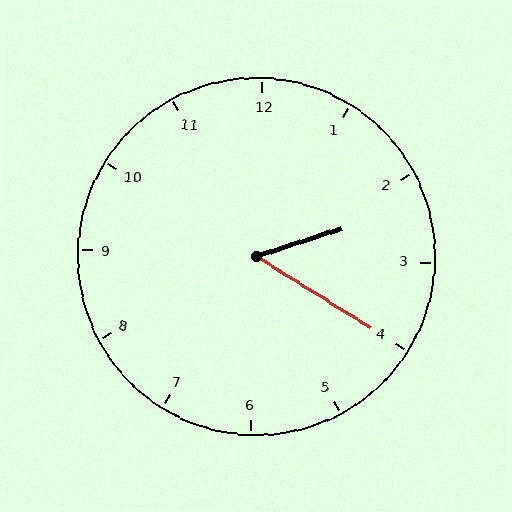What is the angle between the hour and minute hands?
Approximately 50 degrees.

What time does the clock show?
2:20.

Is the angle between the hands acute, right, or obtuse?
It is acute.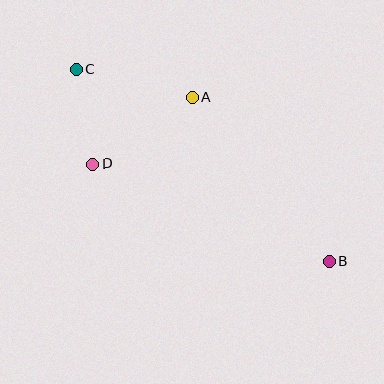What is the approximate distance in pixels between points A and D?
The distance between A and D is approximately 120 pixels.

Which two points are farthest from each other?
Points B and C are farthest from each other.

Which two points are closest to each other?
Points C and D are closest to each other.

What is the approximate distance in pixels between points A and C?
The distance between A and C is approximately 120 pixels.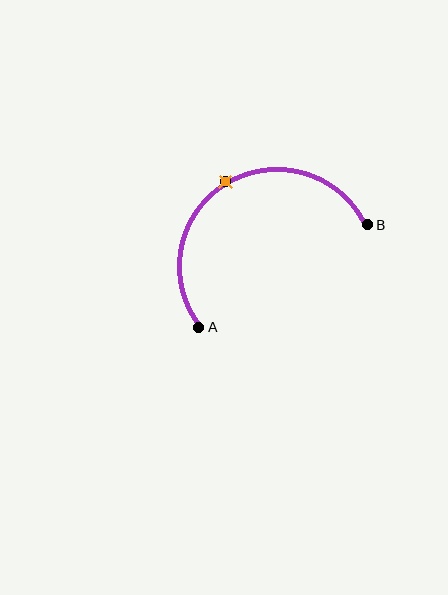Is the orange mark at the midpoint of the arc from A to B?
Yes. The orange mark lies on the arc at equal arc-length from both A and B — it is the arc midpoint.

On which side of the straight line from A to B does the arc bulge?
The arc bulges above the straight line connecting A and B.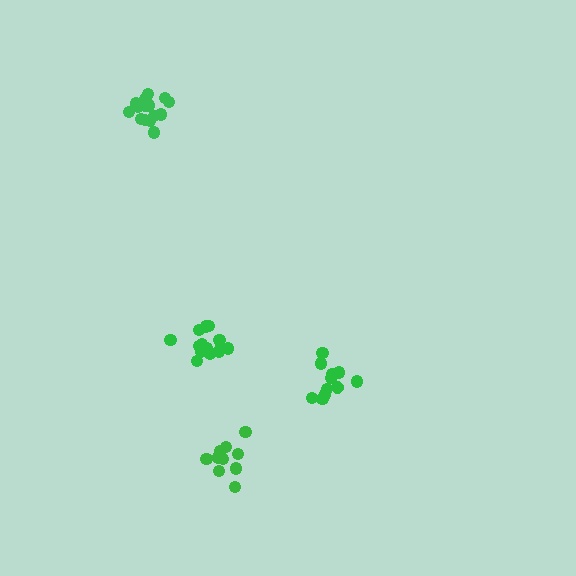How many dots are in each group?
Group 1: 16 dots, Group 2: 14 dots, Group 3: 10 dots, Group 4: 12 dots (52 total).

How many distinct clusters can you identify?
There are 4 distinct clusters.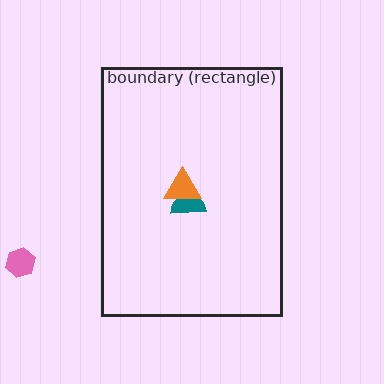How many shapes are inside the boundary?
2 inside, 1 outside.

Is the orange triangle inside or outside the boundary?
Inside.